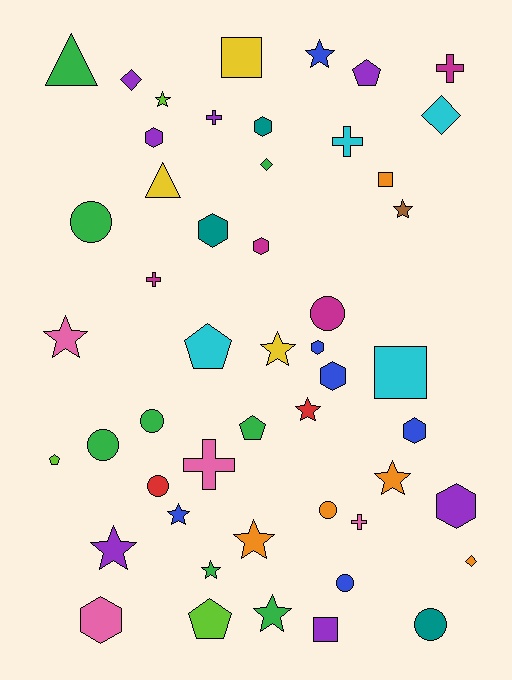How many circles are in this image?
There are 8 circles.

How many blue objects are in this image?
There are 6 blue objects.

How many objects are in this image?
There are 50 objects.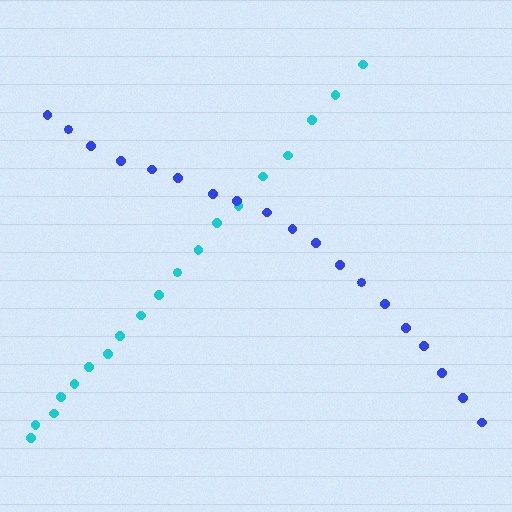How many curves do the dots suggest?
There are 2 distinct paths.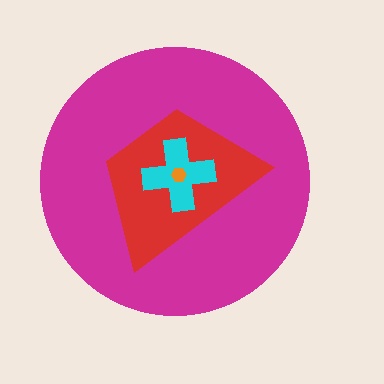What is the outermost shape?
The magenta circle.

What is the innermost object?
The orange hexagon.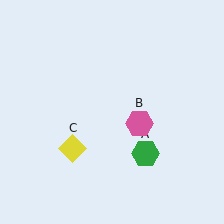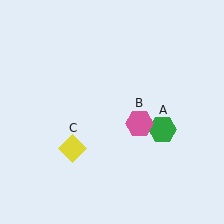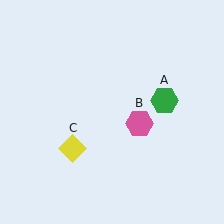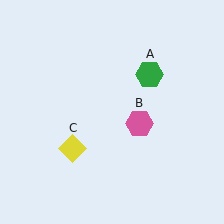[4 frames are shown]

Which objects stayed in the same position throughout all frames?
Pink hexagon (object B) and yellow diamond (object C) remained stationary.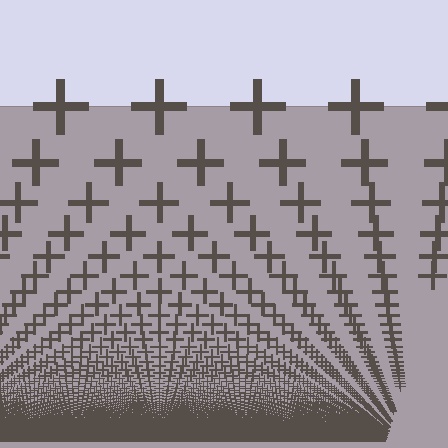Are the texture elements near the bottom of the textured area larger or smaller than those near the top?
Smaller. The gradient is inverted — elements near the bottom are smaller and denser.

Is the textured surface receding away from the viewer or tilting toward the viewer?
The surface appears to tilt toward the viewer. Texture elements get larger and sparser toward the top.